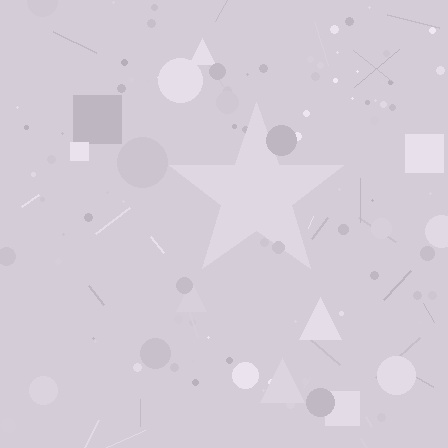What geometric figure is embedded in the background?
A star is embedded in the background.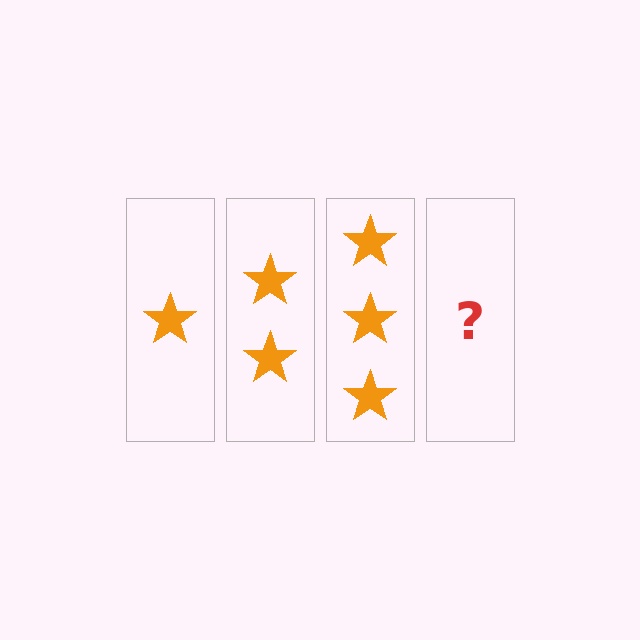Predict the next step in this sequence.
The next step is 4 stars.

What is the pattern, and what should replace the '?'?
The pattern is that each step adds one more star. The '?' should be 4 stars.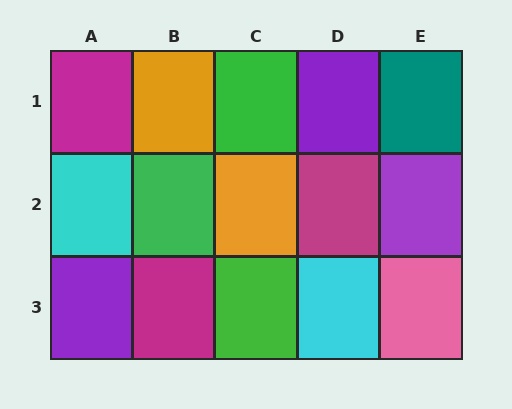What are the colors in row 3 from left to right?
Purple, magenta, green, cyan, pink.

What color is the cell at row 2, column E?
Purple.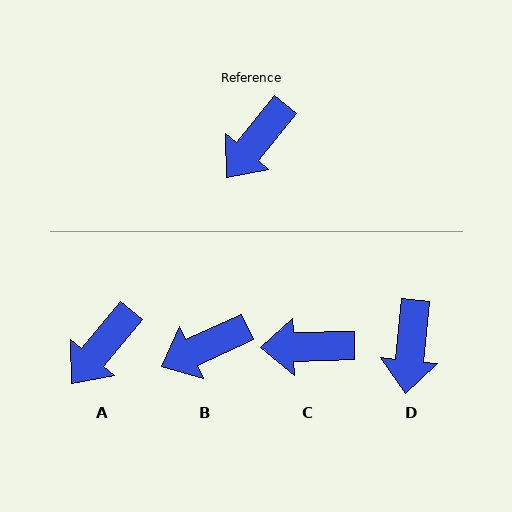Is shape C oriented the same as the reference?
No, it is off by about 49 degrees.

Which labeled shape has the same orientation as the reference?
A.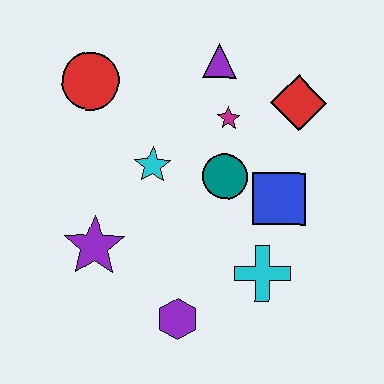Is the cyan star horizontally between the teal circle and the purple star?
Yes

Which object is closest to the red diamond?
The magenta star is closest to the red diamond.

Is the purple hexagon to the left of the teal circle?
Yes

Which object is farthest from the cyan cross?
The red circle is farthest from the cyan cross.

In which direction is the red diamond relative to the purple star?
The red diamond is to the right of the purple star.